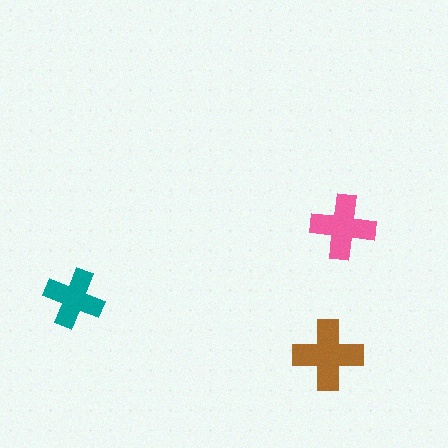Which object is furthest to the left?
The teal cross is leftmost.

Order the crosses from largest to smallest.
the brown one, the pink one, the teal one.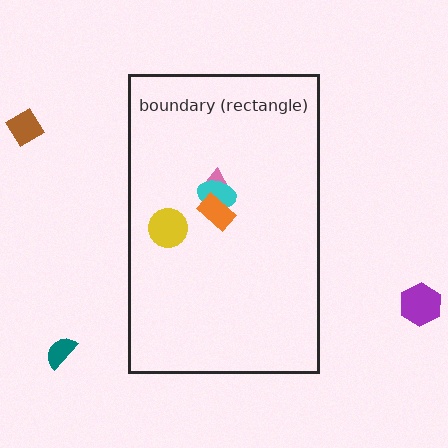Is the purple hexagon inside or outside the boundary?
Outside.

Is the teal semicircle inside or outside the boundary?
Outside.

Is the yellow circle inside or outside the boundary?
Inside.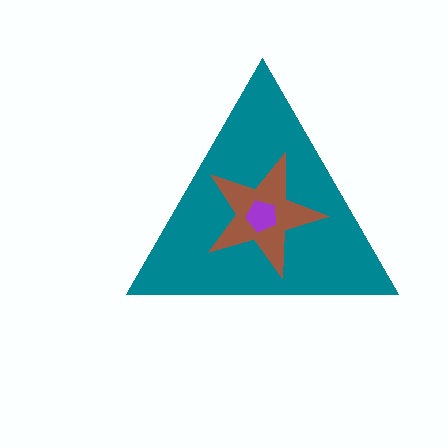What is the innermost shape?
The purple pentagon.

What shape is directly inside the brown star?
The purple pentagon.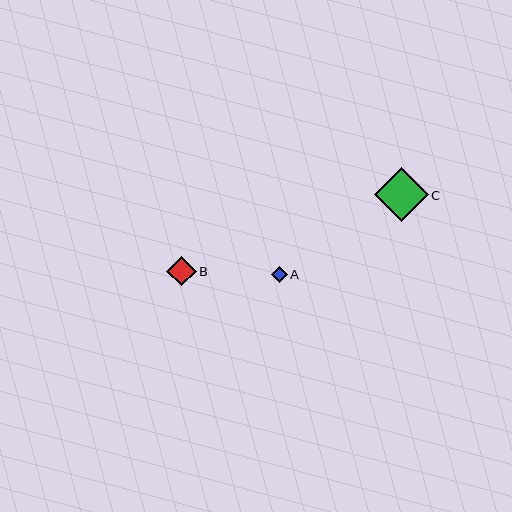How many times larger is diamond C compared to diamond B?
Diamond C is approximately 1.8 times the size of diamond B.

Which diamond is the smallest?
Diamond A is the smallest with a size of approximately 16 pixels.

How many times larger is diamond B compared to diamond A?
Diamond B is approximately 1.8 times the size of diamond A.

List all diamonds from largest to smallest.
From largest to smallest: C, B, A.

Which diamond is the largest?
Diamond C is the largest with a size of approximately 54 pixels.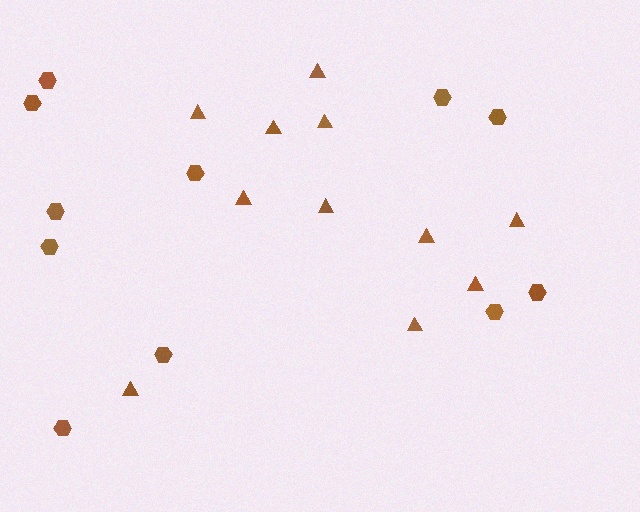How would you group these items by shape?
There are 2 groups: one group of triangles (11) and one group of hexagons (11).